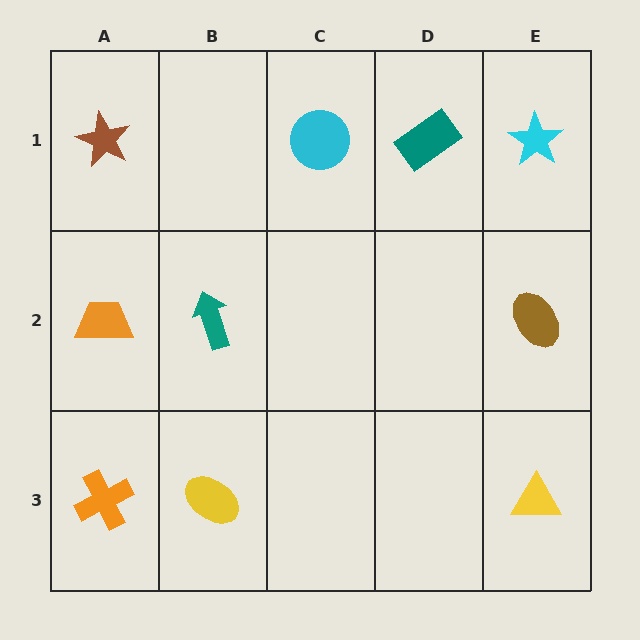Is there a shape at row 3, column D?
No, that cell is empty.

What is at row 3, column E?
A yellow triangle.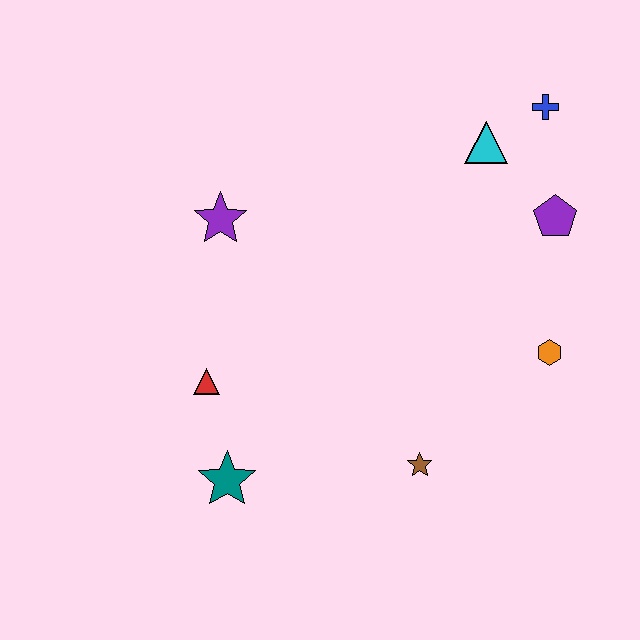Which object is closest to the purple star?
The red triangle is closest to the purple star.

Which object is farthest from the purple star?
The orange hexagon is farthest from the purple star.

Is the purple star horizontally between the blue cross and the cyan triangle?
No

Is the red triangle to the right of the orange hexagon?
No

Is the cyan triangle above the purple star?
Yes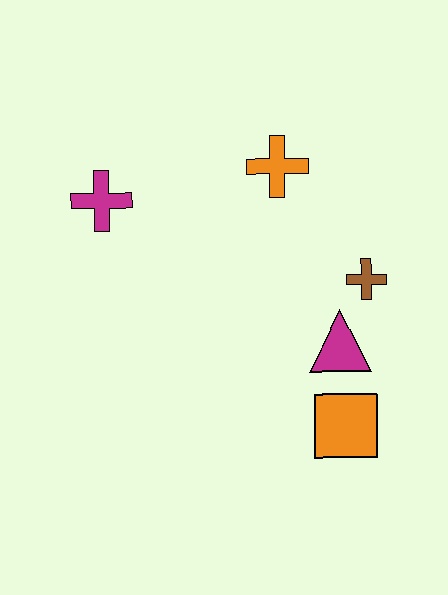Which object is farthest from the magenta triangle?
The magenta cross is farthest from the magenta triangle.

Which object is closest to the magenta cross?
The orange cross is closest to the magenta cross.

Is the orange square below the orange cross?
Yes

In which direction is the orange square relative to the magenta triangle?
The orange square is below the magenta triangle.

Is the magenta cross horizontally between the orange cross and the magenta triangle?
No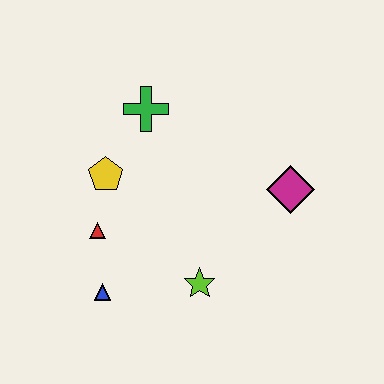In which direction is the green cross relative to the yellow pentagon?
The green cross is above the yellow pentagon.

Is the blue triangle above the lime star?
No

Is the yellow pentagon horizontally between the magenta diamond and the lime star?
No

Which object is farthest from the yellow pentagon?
The magenta diamond is farthest from the yellow pentagon.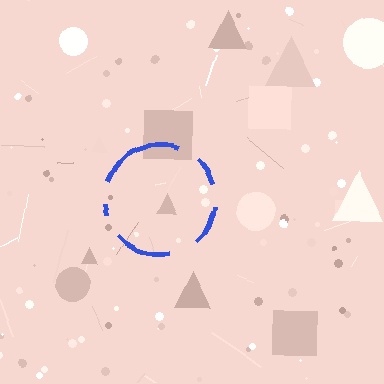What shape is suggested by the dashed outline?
The dashed outline suggests a circle.